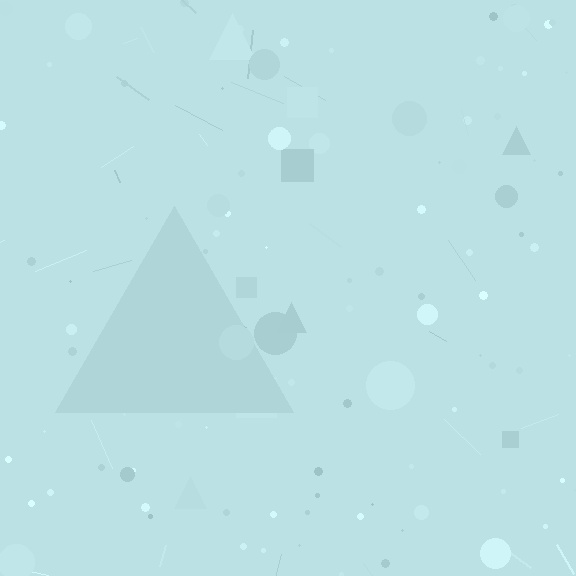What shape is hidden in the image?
A triangle is hidden in the image.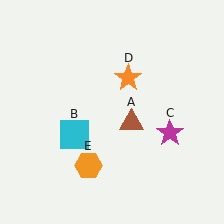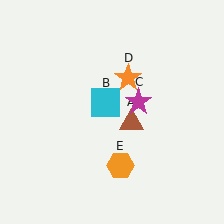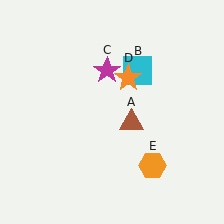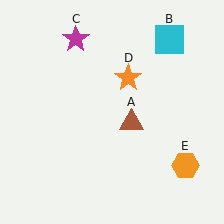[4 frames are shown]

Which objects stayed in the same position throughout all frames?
Brown triangle (object A) and orange star (object D) remained stationary.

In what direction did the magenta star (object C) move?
The magenta star (object C) moved up and to the left.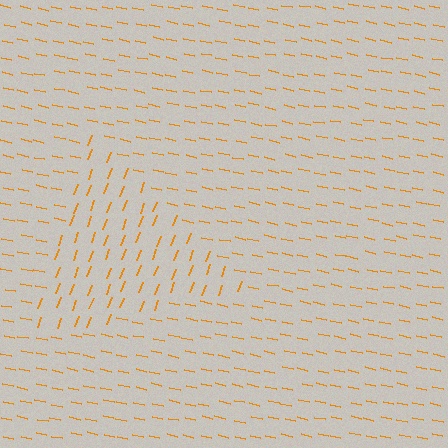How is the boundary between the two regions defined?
The boundary is defined purely by a change in line orientation (approximately 82 degrees difference). All lines are the same color and thickness.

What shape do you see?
I see a triangle.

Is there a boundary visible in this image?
Yes, there is a texture boundary formed by a change in line orientation.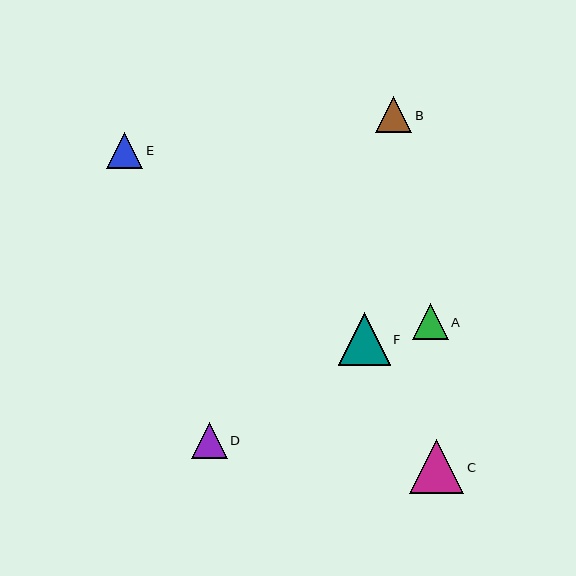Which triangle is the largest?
Triangle C is the largest with a size of approximately 54 pixels.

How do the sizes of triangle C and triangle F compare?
Triangle C and triangle F are approximately the same size.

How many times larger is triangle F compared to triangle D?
Triangle F is approximately 1.5 times the size of triangle D.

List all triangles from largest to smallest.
From largest to smallest: C, F, B, E, A, D.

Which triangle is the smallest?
Triangle D is the smallest with a size of approximately 35 pixels.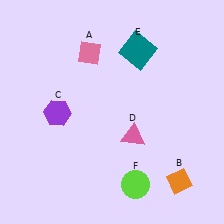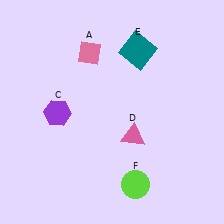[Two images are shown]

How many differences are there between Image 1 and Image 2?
There is 1 difference between the two images.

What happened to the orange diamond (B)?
The orange diamond (B) was removed in Image 2. It was in the bottom-right area of Image 1.